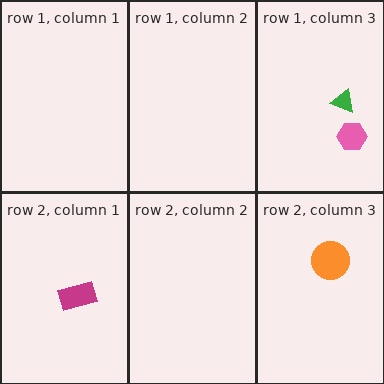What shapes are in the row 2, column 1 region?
The magenta rectangle.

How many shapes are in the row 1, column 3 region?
2.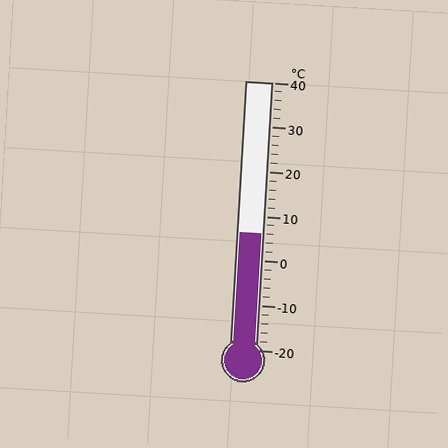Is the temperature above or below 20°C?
The temperature is below 20°C.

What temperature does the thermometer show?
The thermometer shows approximately 6°C.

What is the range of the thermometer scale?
The thermometer scale ranges from -20°C to 40°C.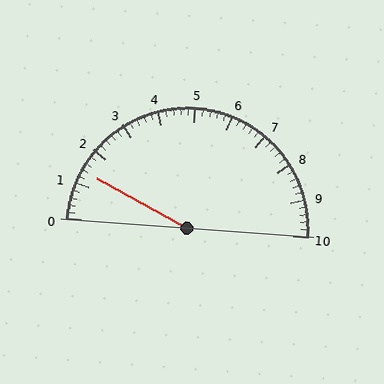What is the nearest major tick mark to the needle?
The nearest major tick mark is 1.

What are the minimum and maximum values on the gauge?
The gauge ranges from 0 to 10.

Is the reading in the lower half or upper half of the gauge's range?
The reading is in the lower half of the range (0 to 10).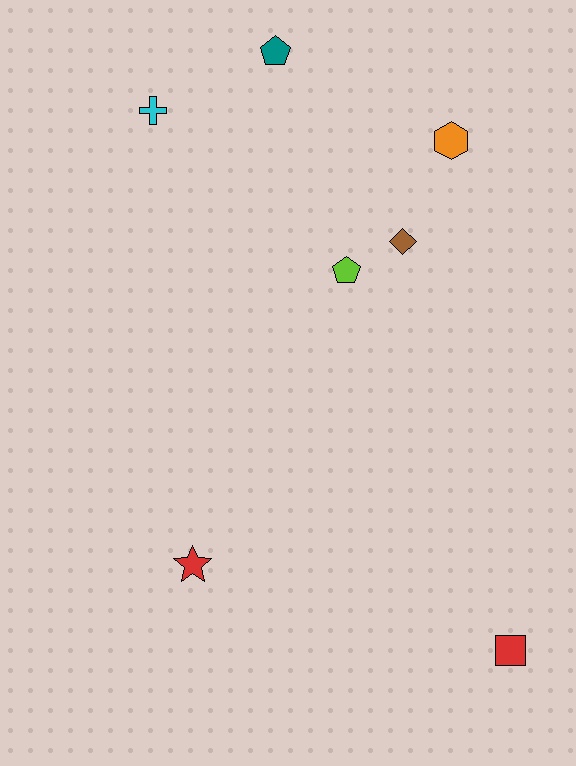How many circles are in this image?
There are no circles.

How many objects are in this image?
There are 7 objects.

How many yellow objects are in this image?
There are no yellow objects.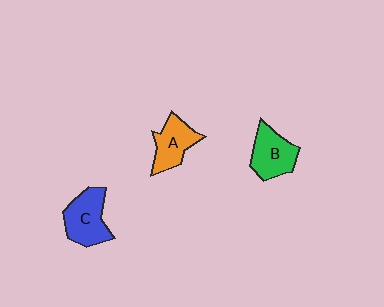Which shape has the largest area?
Shape C (blue).